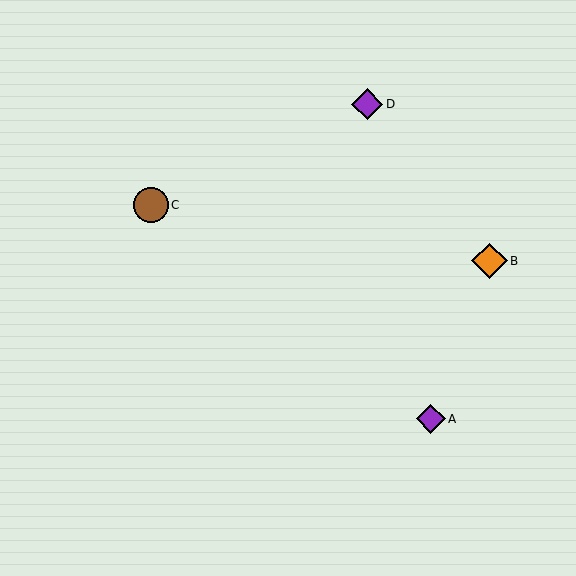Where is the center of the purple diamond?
The center of the purple diamond is at (431, 419).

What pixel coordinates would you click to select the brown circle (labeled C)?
Click at (151, 205) to select the brown circle C.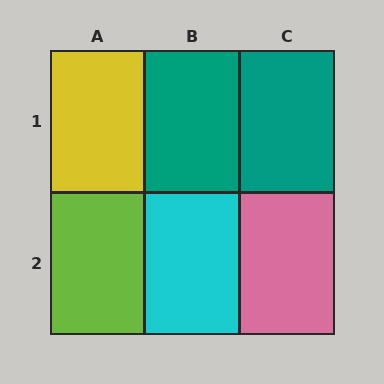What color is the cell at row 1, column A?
Yellow.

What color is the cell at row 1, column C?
Teal.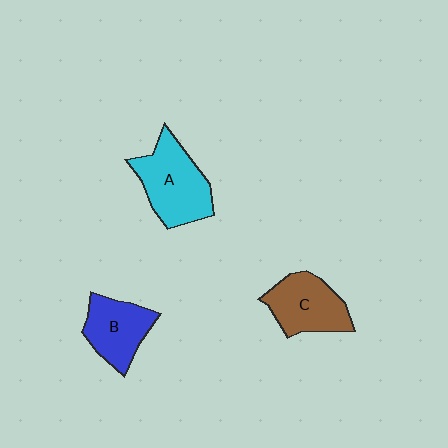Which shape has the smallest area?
Shape B (blue).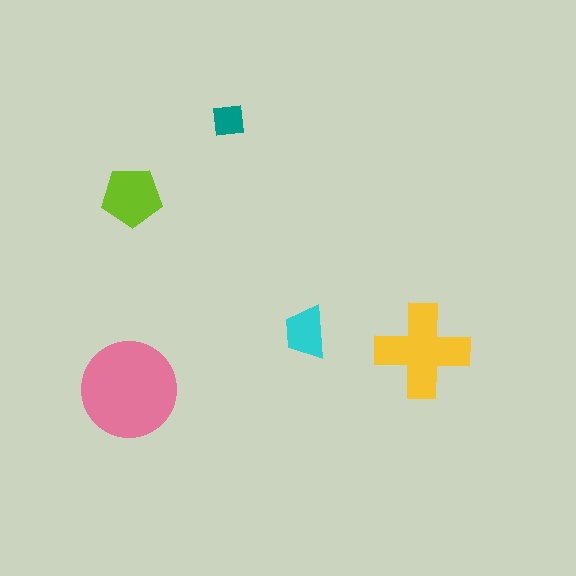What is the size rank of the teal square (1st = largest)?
5th.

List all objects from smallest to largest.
The teal square, the cyan trapezoid, the lime pentagon, the yellow cross, the pink circle.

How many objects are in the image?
There are 5 objects in the image.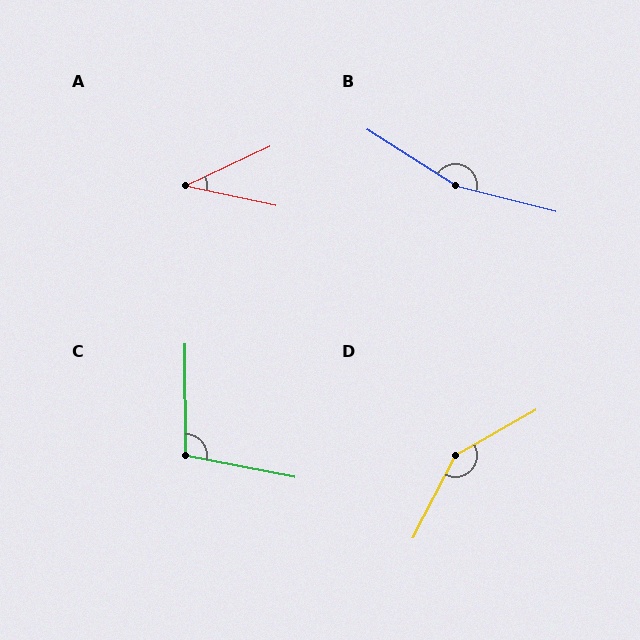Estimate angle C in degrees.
Approximately 101 degrees.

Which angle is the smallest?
A, at approximately 37 degrees.